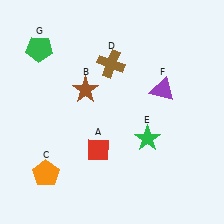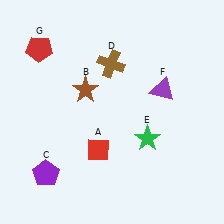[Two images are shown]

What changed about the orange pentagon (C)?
In Image 1, C is orange. In Image 2, it changed to purple.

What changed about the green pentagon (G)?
In Image 1, G is green. In Image 2, it changed to red.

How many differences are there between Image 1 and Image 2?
There are 2 differences between the two images.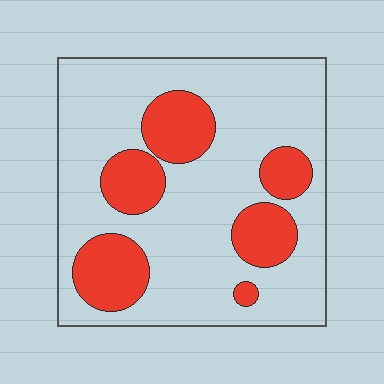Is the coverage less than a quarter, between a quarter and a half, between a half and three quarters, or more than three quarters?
Between a quarter and a half.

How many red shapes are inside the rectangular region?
6.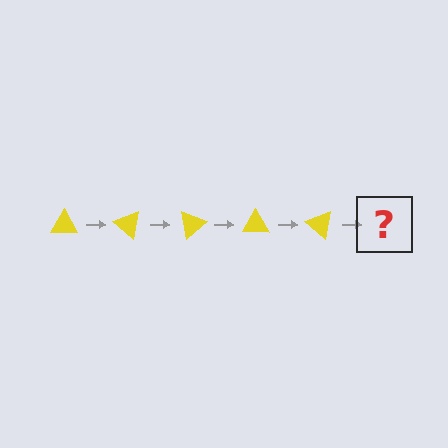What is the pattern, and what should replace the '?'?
The pattern is that the triangle rotates 40 degrees each step. The '?' should be a yellow triangle rotated 200 degrees.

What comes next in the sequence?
The next element should be a yellow triangle rotated 200 degrees.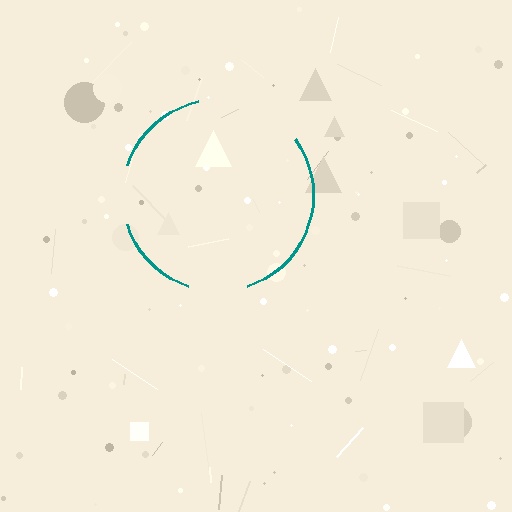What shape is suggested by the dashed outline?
The dashed outline suggests a circle.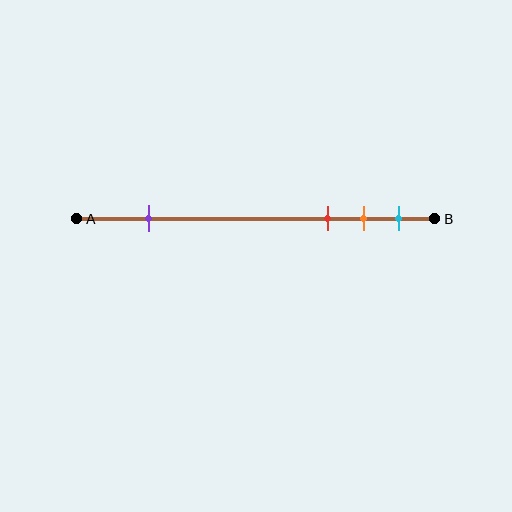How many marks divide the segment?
There are 4 marks dividing the segment.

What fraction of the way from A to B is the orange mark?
The orange mark is approximately 80% (0.8) of the way from A to B.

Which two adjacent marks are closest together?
The orange and cyan marks are the closest adjacent pair.